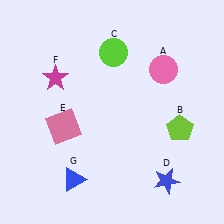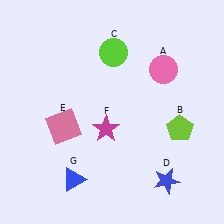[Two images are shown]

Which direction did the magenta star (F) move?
The magenta star (F) moved down.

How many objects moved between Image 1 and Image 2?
1 object moved between the two images.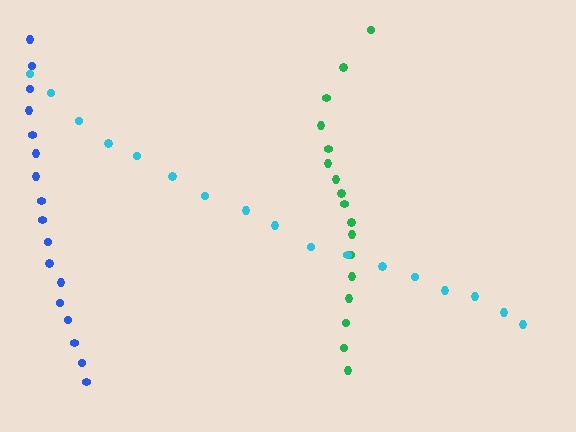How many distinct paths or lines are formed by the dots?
There are 3 distinct paths.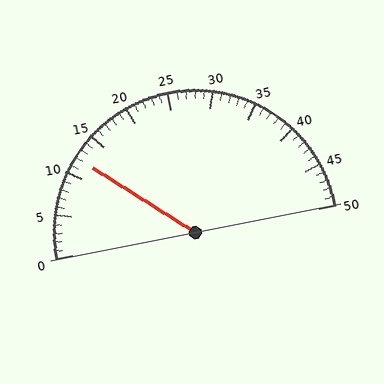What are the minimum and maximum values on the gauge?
The gauge ranges from 0 to 50.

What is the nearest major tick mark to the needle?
The nearest major tick mark is 10.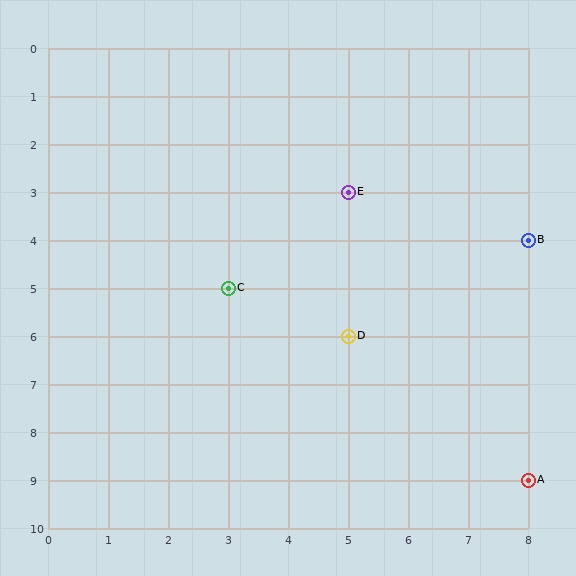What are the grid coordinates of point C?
Point C is at grid coordinates (3, 5).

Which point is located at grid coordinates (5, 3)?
Point E is at (5, 3).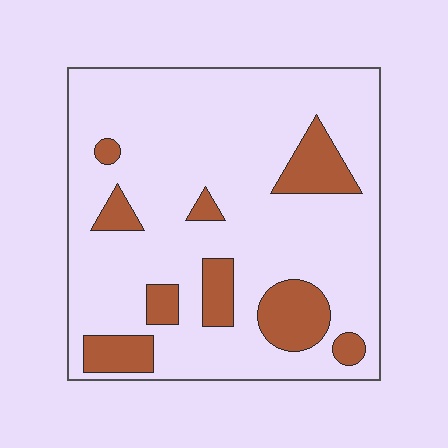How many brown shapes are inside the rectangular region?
9.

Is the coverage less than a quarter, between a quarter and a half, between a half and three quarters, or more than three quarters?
Less than a quarter.